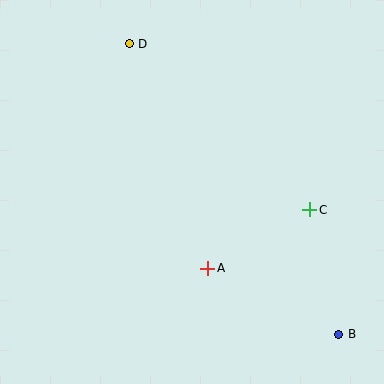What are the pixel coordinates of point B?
Point B is at (339, 334).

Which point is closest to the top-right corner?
Point C is closest to the top-right corner.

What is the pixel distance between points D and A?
The distance between D and A is 238 pixels.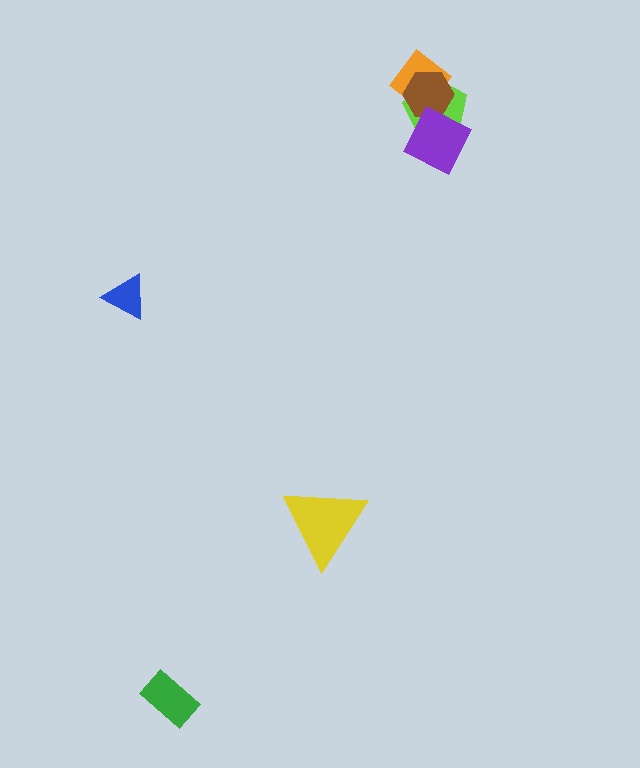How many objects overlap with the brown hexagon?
3 objects overlap with the brown hexagon.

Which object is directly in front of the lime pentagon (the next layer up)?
The brown hexagon is directly in front of the lime pentagon.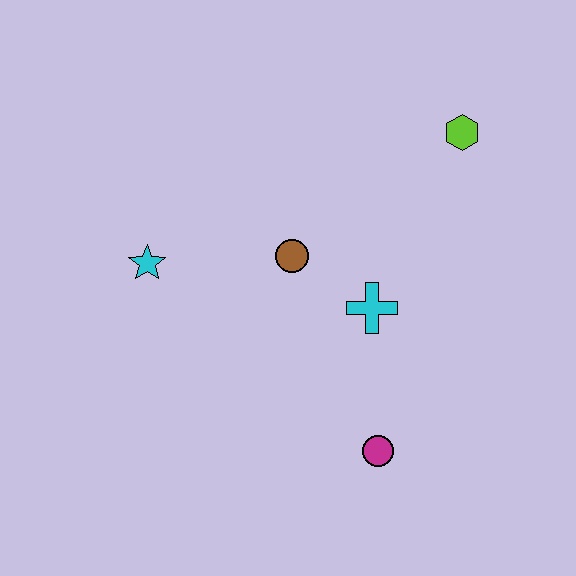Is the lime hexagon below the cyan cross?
No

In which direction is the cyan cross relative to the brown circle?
The cyan cross is to the right of the brown circle.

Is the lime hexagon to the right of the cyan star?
Yes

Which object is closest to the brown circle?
The cyan cross is closest to the brown circle.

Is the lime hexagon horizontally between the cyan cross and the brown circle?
No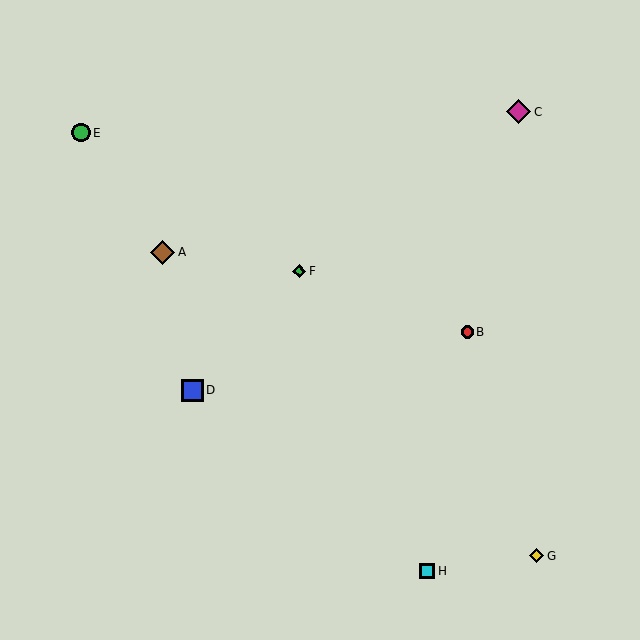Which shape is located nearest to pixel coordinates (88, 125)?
The green circle (labeled E) at (81, 133) is nearest to that location.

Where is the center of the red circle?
The center of the red circle is at (467, 332).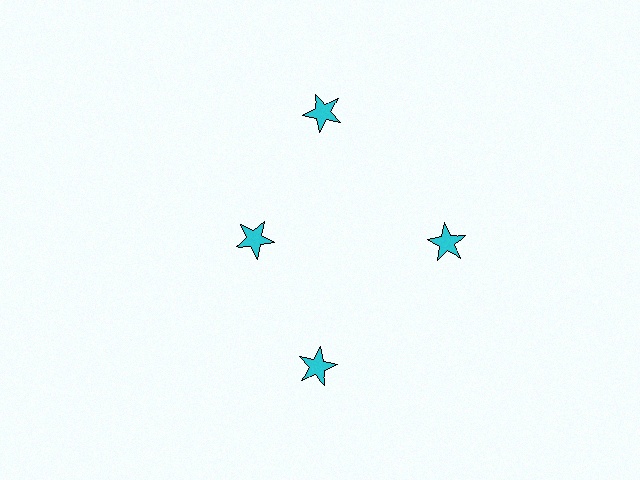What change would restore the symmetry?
The symmetry would be restored by moving it outward, back onto the ring so that all 4 stars sit at equal angles and equal distance from the center.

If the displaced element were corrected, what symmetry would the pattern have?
It would have 4-fold rotational symmetry — the pattern would map onto itself every 90 degrees.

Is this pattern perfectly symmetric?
No. The 4 cyan stars are arranged in a ring, but one element near the 9 o'clock position is pulled inward toward the center, breaking the 4-fold rotational symmetry.